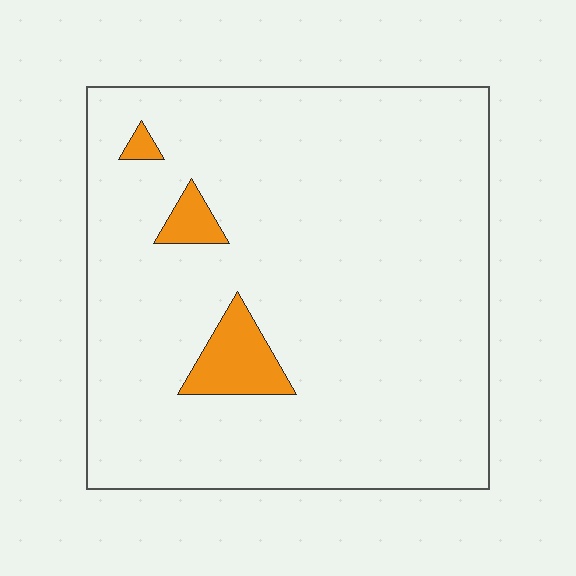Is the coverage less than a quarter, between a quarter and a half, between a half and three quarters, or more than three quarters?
Less than a quarter.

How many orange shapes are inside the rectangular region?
3.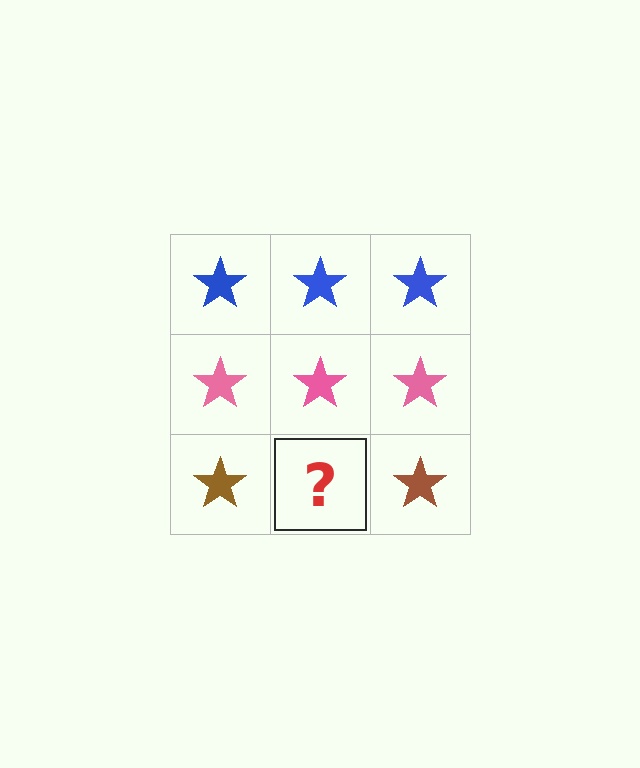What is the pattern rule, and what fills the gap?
The rule is that each row has a consistent color. The gap should be filled with a brown star.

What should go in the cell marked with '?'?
The missing cell should contain a brown star.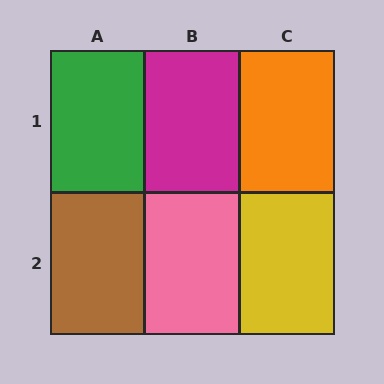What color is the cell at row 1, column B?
Magenta.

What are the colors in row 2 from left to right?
Brown, pink, yellow.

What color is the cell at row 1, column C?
Orange.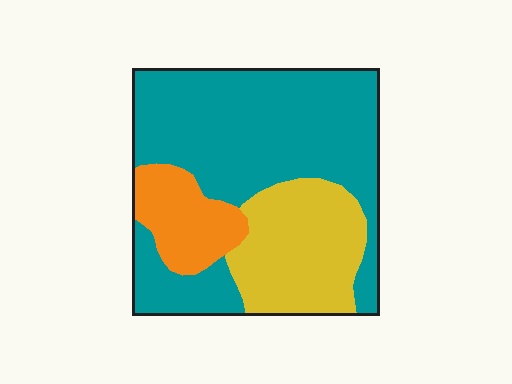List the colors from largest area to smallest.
From largest to smallest: teal, yellow, orange.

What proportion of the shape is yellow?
Yellow covers around 25% of the shape.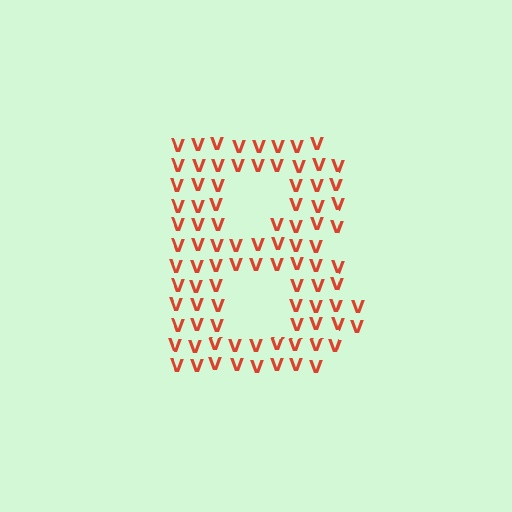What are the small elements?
The small elements are letter V's.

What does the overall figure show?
The overall figure shows the letter B.